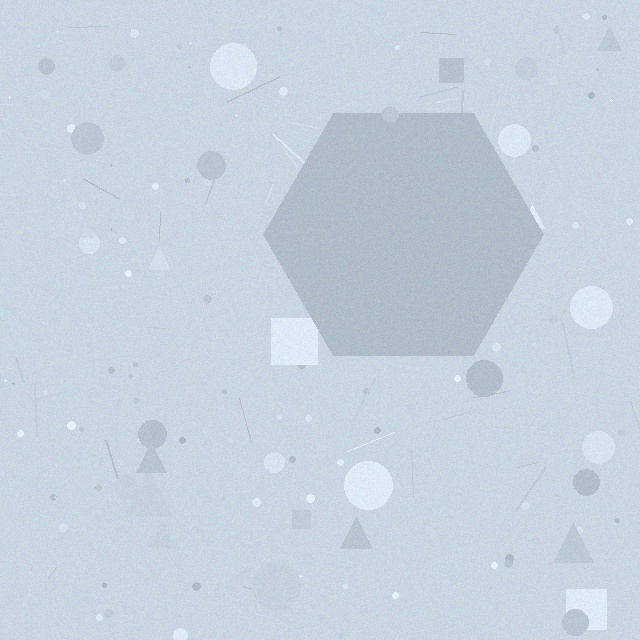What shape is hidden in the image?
A hexagon is hidden in the image.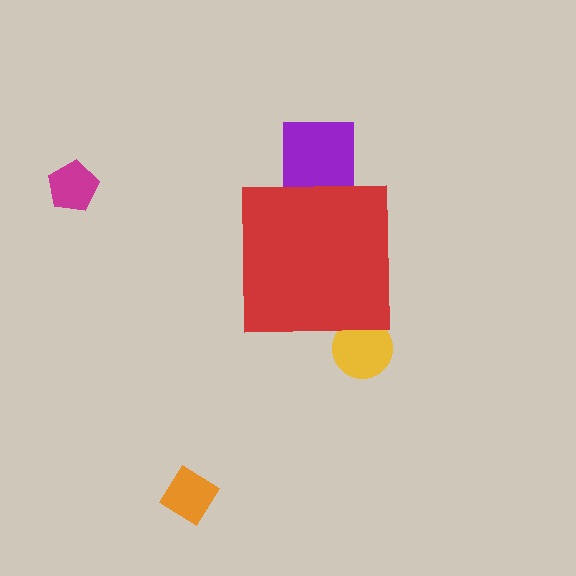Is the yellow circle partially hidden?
Yes, the yellow circle is partially hidden behind the red square.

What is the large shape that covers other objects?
A red square.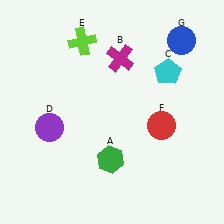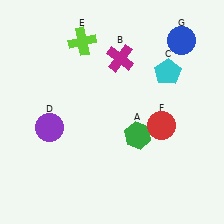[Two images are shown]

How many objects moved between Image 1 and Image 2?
1 object moved between the two images.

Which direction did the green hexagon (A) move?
The green hexagon (A) moved right.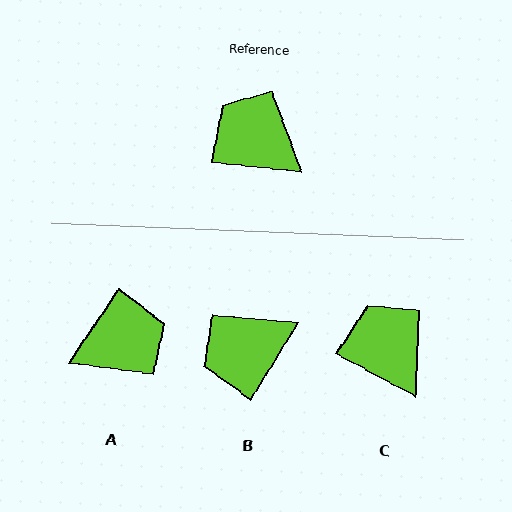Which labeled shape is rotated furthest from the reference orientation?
A, about 118 degrees away.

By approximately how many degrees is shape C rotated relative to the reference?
Approximately 23 degrees clockwise.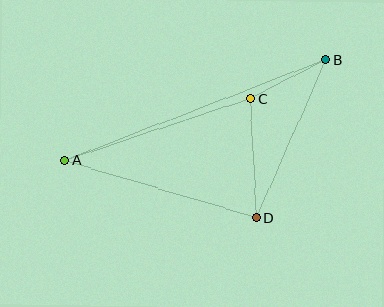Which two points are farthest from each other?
Points A and B are farthest from each other.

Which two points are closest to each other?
Points B and C are closest to each other.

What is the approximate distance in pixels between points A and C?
The distance between A and C is approximately 196 pixels.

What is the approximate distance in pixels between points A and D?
The distance between A and D is approximately 200 pixels.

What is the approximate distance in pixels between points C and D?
The distance between C and D is approximately 119 pixels.